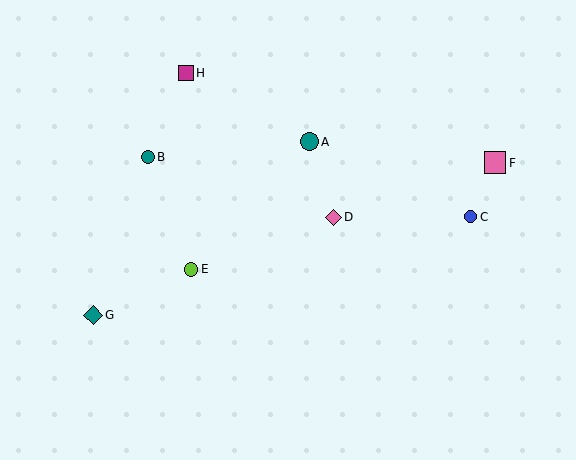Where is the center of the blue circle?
The center of the blue circle is at (470, 217).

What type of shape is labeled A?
Shape A is a teal circle.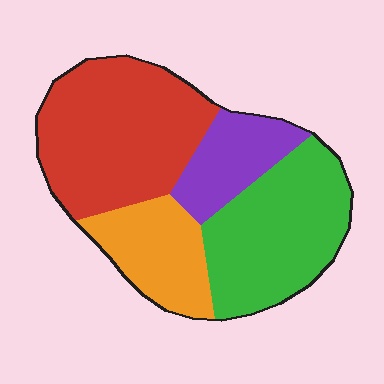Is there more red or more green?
Red.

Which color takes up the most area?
Red, at roughly 35%.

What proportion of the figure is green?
Green takes up between a sixth and a third of the figure.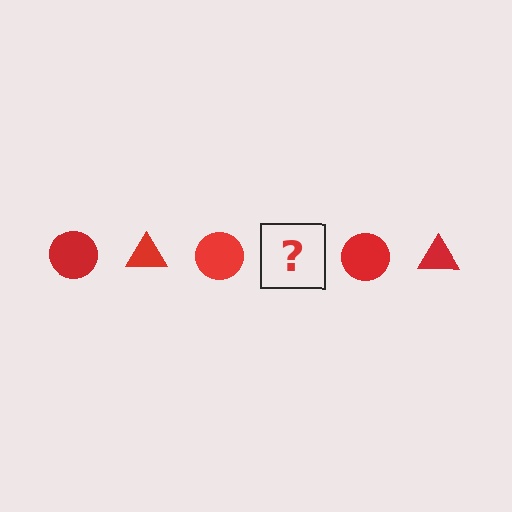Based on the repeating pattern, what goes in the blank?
The blank should be a red triangle.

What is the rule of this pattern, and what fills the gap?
The rule is that the pattern cycles through circle, triangle shapes in red. The gap should be filled with a red triangle.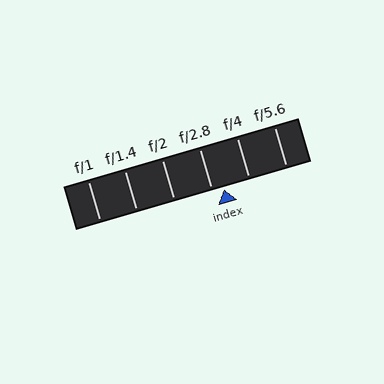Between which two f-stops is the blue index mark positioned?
The index mark is between f/2.8 and f/4.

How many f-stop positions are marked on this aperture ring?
There are 6 f-stop positions marked.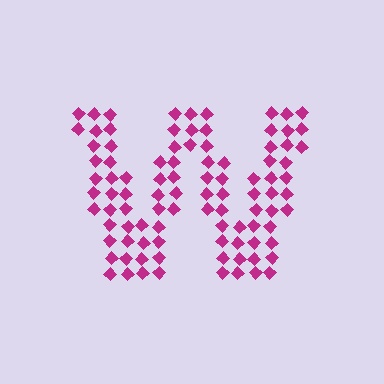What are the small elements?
The small elements are diamonds.